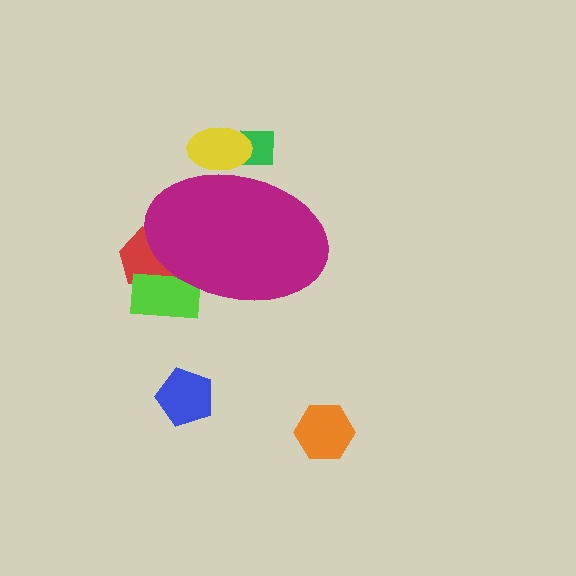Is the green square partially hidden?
Yes, the green square is partially hidden behind the magenta ellipse.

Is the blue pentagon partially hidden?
No, the blue pentagon is fully visible.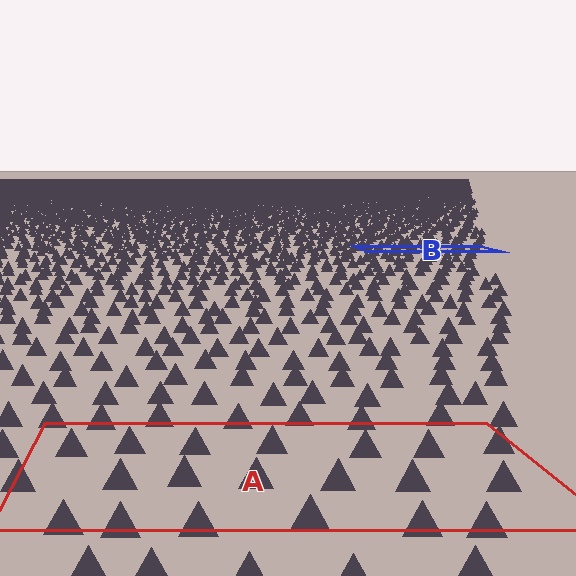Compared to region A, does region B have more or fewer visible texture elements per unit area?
Region B has more texture elements per unit area — they are packed more densely because it is farther away.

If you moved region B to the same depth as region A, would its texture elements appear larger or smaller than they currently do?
They would appear larger. At a closer depth, the same texture elements are projected at a bigger on-screen size.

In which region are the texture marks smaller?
The texture marks are smaller in region B, because it is farther away.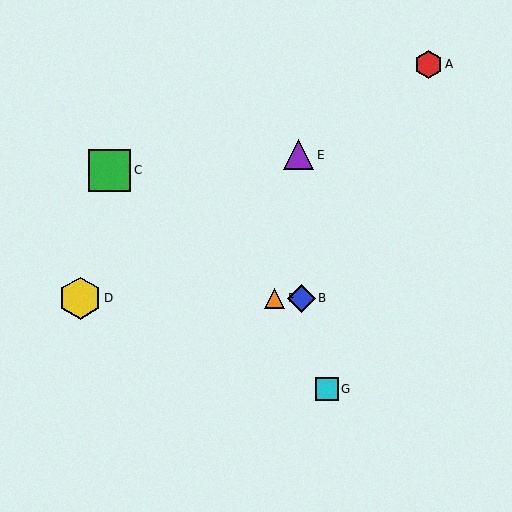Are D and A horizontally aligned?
No, D is at y≈298 and A is at y≈64.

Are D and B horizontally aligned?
Yes, both are at y≈298.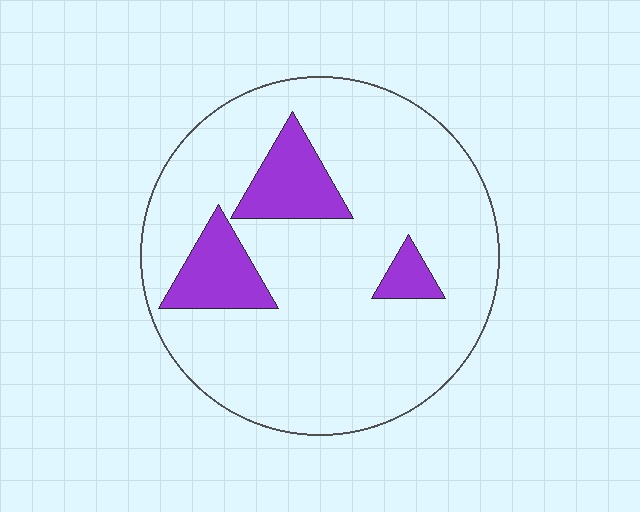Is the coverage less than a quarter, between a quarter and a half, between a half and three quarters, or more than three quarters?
Less than a quarter.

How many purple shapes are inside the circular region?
3.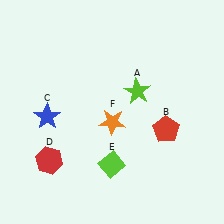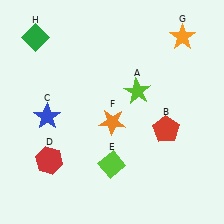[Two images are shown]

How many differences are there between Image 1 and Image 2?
There are 2 differences between the two images.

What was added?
An orange star (G), a green diamond (H) were added in Image 2.